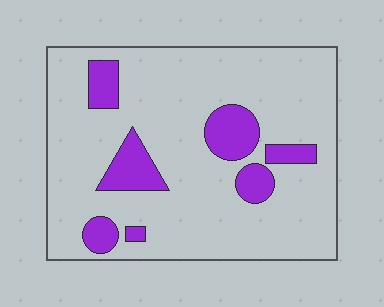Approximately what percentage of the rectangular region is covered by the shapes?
Approximately 15%.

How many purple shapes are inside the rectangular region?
7.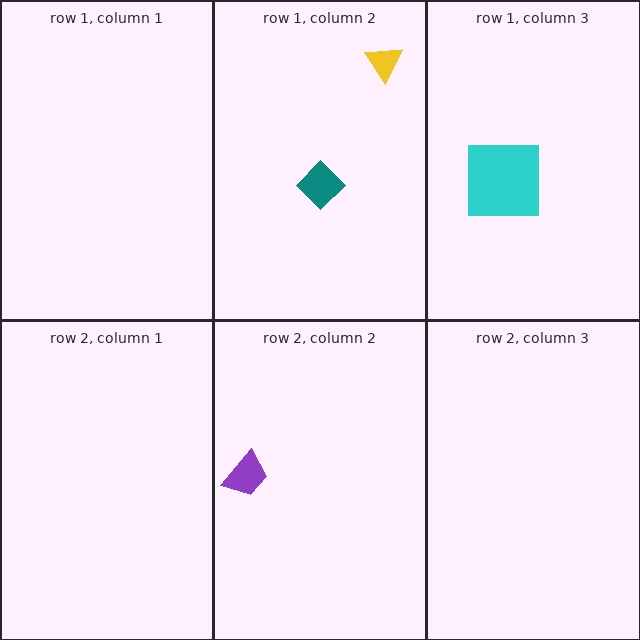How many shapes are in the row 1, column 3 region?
1.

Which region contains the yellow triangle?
The row 1, column 2 region.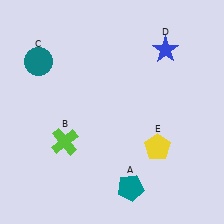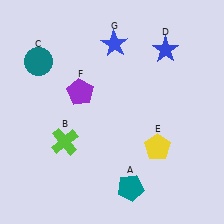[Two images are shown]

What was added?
A purple pentagon (F), a blue star (G) were added in Image 2.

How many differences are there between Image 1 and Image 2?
There are 2 differences between the two images.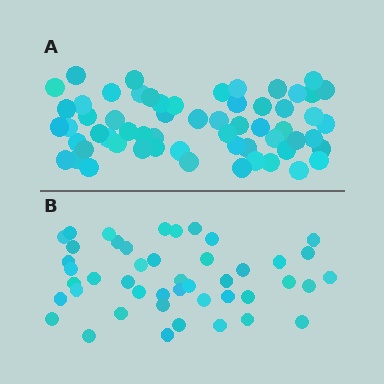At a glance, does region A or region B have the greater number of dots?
Region A (the top region) has more dots.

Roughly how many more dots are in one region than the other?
Region A has approximately 15 more dots than region B.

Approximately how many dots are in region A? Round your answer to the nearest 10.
About 60 dots.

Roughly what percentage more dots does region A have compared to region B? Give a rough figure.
About 35% more.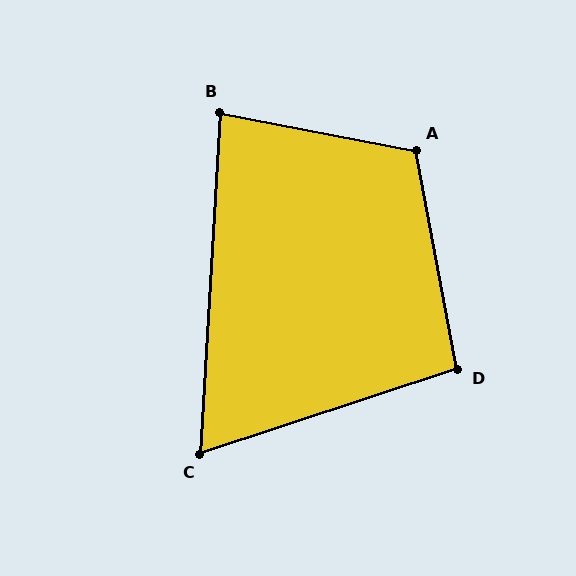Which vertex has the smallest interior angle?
C, at approximately 69 degrees.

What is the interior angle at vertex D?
Approximately 97 degrees (obtuse).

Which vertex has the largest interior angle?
A, at approximately 111 degrees.